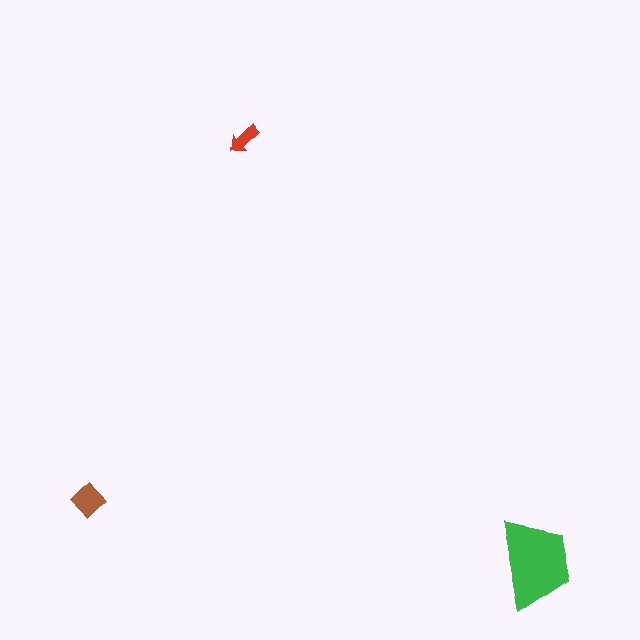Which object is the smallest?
The red arrow.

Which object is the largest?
The green trapezoid.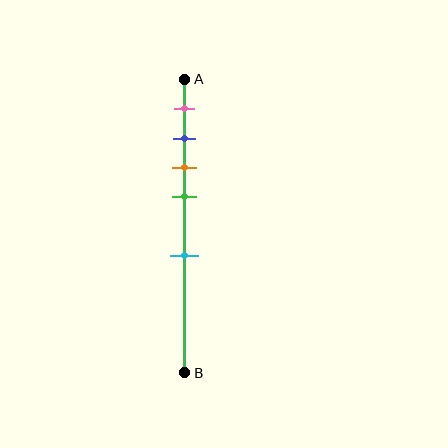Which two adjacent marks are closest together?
The blue and orange marks are the closest adjacent pair.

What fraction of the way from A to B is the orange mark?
The orange mark is approximately 30% (0.3) of the way from A to B.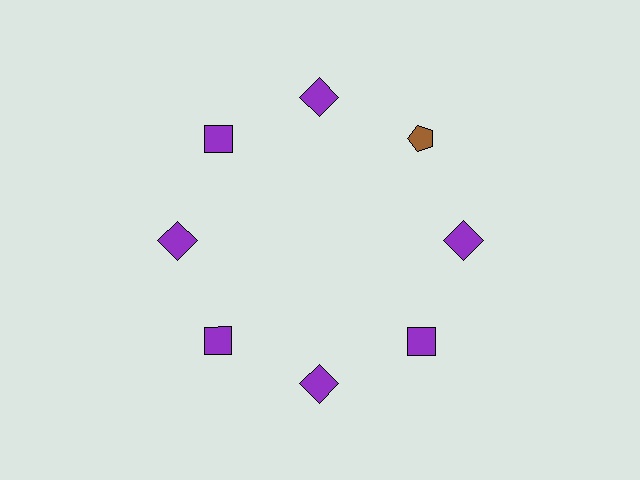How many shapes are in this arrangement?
There are 8 shapes arranged in a ring pattern.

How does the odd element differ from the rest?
It differs in both color (brown instead of purple) and shape (pentagon instead of square).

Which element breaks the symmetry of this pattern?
The brown pentagon at roughly the 2 o'clock position breaks the symmetry. All other shapes are purple squares.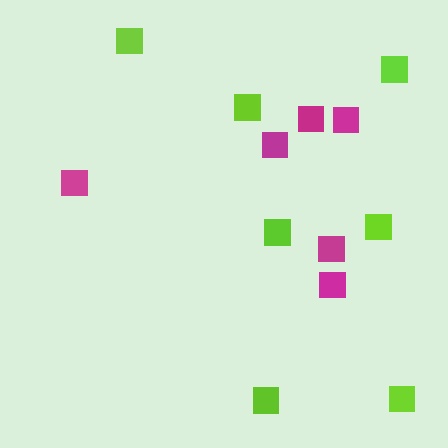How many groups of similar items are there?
There are 2 groups: one group of lime squares (7) and one group of magenta squares (6).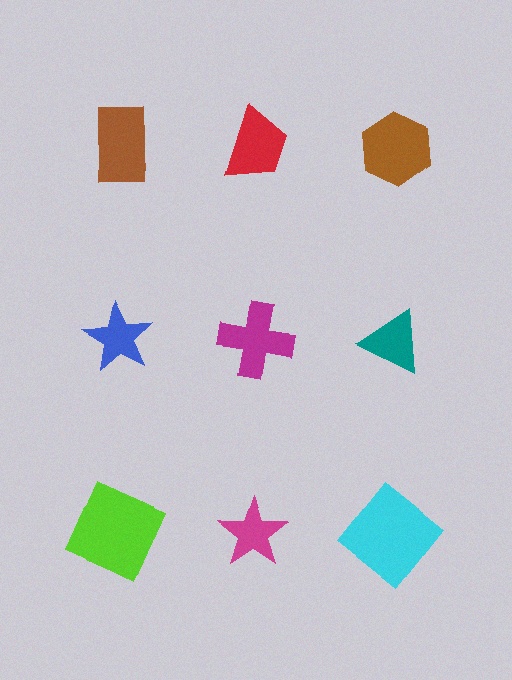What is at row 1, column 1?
A brown rectangle.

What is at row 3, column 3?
A cyan diamond.